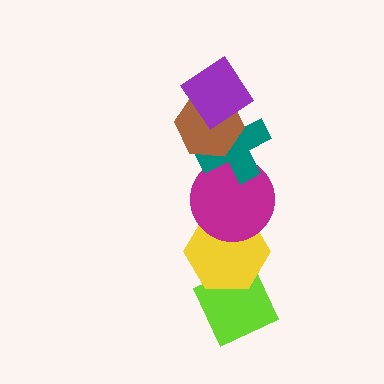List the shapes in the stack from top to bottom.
From top to bottom: the purple diamond, the brown hexagon, the teal cross, the magenta circle, the yellow hexagon, the lime diamond.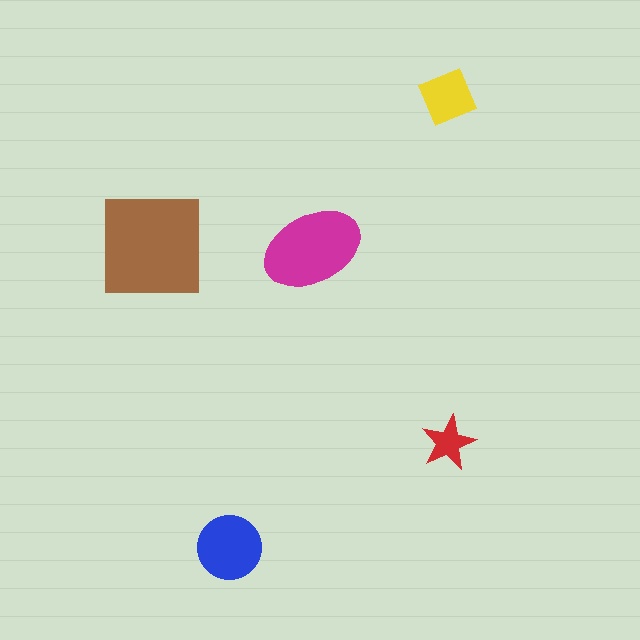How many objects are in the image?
There are 5 objects in the image.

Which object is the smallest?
The red star.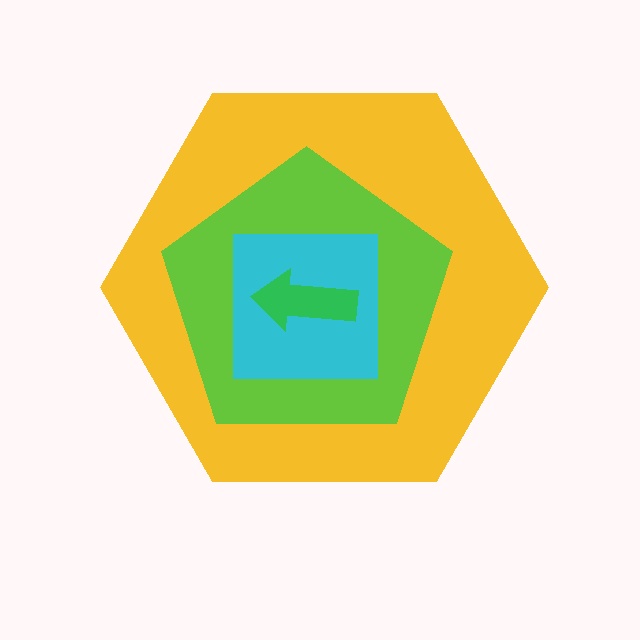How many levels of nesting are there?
4.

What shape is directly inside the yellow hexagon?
The lime pentagon.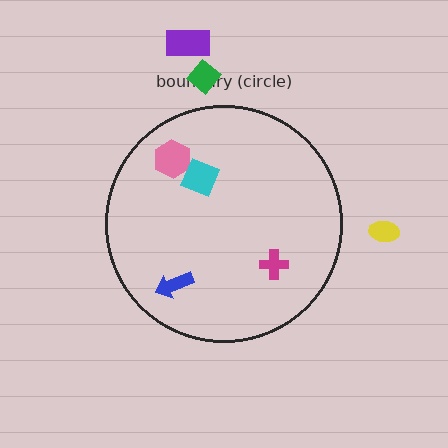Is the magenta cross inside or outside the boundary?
Inside.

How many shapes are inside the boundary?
4 inside, 3 outside.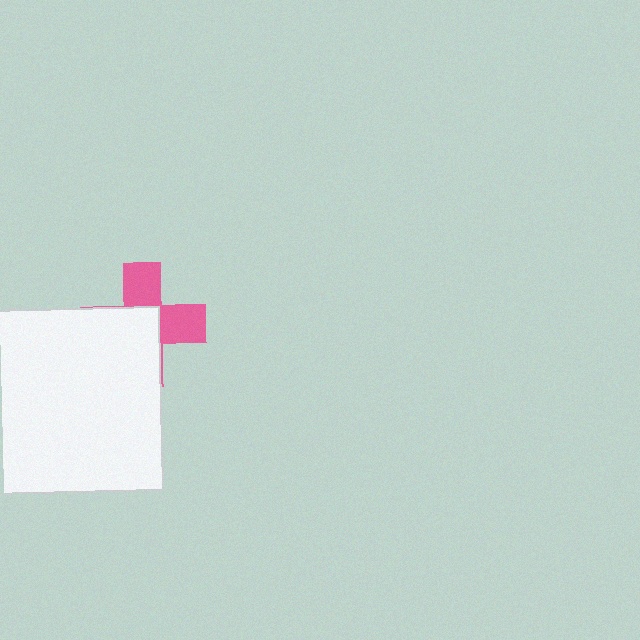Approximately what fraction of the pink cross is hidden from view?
Roughly 57% of the pink cross is hidden behind the white square.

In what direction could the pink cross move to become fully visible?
The pink cross could move toward the upper-right. That would shift it out from behind the white square entirely.